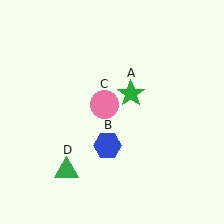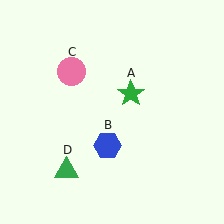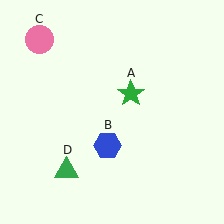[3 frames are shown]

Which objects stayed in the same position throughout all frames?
Green star (object A) and blue hexagon (object B) and green triangle (object D) remained stationary.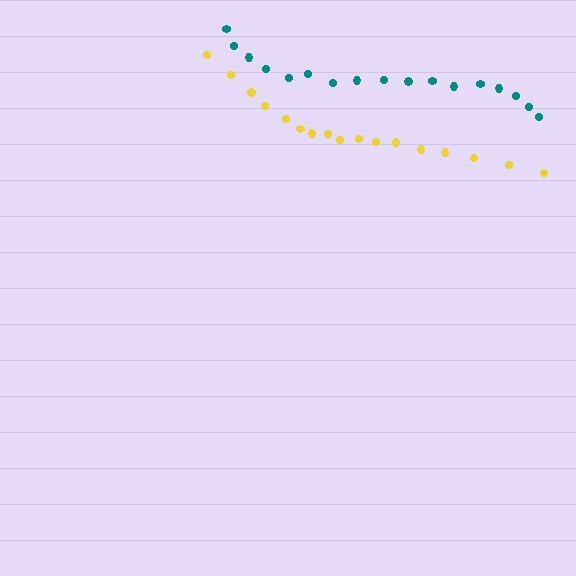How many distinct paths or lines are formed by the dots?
There are 2 distinct paths.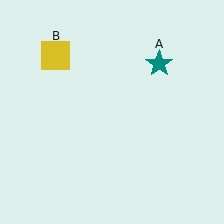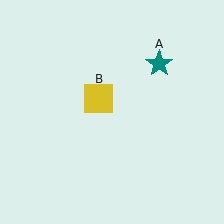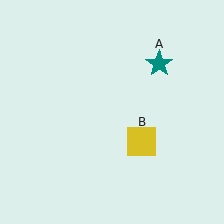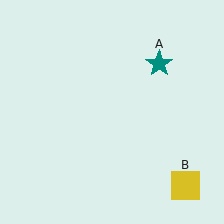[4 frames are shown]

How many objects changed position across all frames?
1 object changed position: yellow square (object B).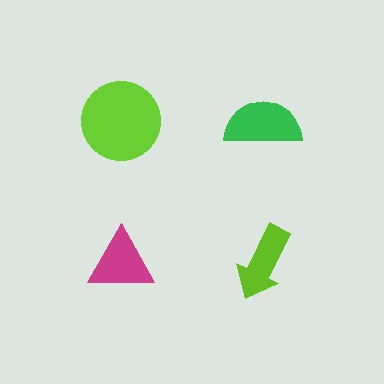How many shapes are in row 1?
2 shapes.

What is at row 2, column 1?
A magenta triangle.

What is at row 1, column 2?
A green semicircle.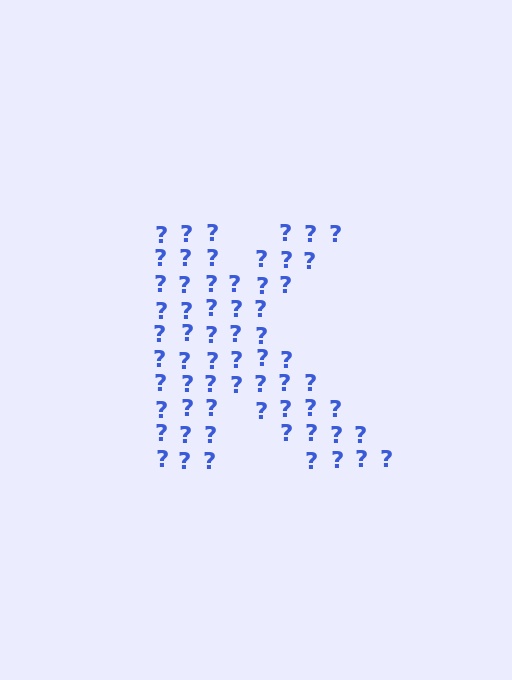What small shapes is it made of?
It is made of small question marks.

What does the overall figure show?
The overall figure shows the letter K.